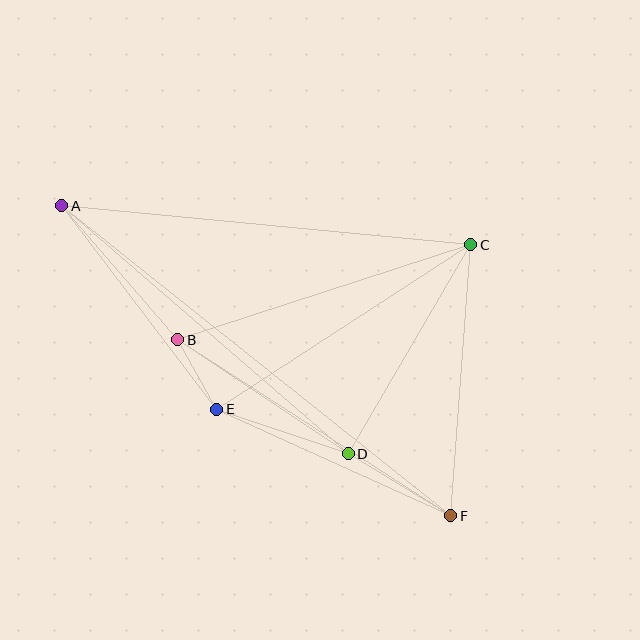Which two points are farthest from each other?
Points A and F are farthest from each other.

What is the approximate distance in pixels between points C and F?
The distance between C and F is approximately 272 pixels.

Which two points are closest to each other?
Points B and E are closest to each other.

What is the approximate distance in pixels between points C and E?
The distance between C and E is approximately 302 pixels.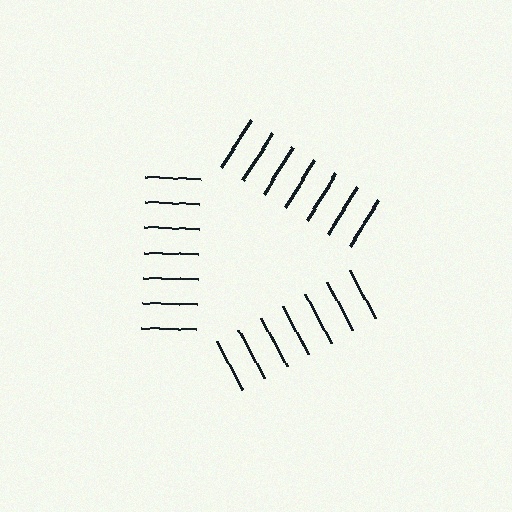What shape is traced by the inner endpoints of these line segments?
An illusory triangle — the line segments terminate on its edges but no continuous stroke is drawn.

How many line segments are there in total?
21 — 7 along each of the 3 edges.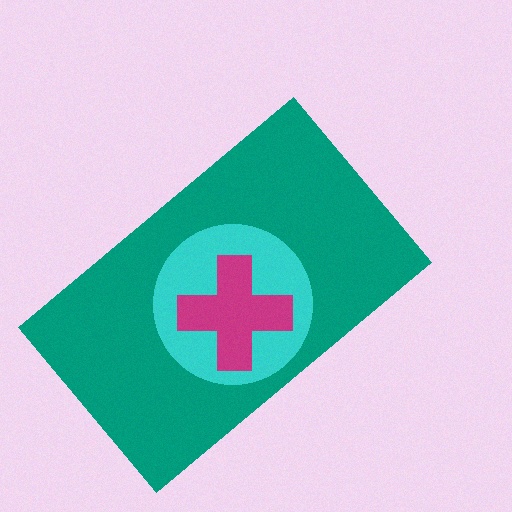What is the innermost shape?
The magenta cross.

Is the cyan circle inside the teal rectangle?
Yes.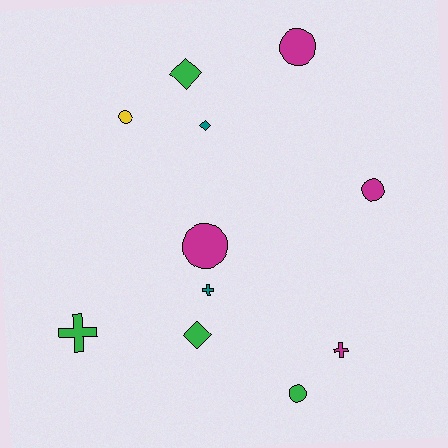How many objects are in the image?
There are 11 objects.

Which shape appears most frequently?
Circle, with 5 objects.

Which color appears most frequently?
Green, with 4 objects.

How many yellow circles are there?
There is 1 yellow circle.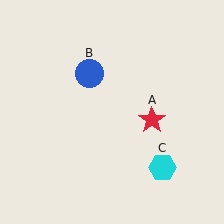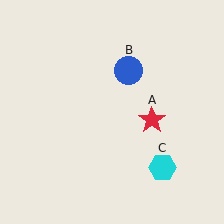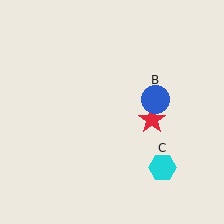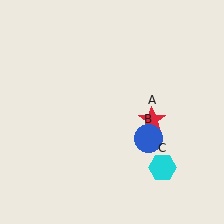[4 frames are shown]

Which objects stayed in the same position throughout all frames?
Red star (object A) and cyan hexagon (object C) remained stationary.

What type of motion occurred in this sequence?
The blue circle (object B) rotated clockwise around the center of the scene.